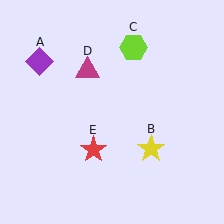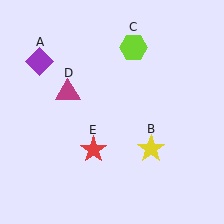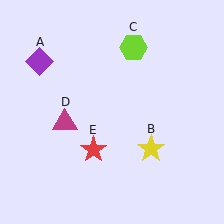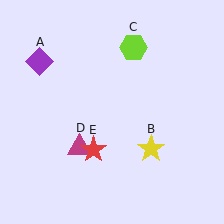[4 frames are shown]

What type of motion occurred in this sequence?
The magenta triangle (object D) rotated counterclockwise around the center of the scene.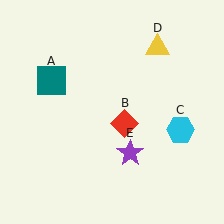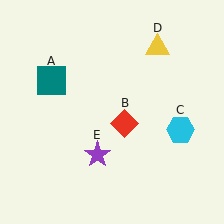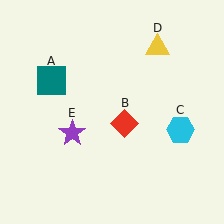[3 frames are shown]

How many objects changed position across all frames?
1 object changed position: purple star (object E).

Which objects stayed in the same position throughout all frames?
Teal square (object A) and red diamond (object B) and cyan hexagon (object C) and yellow triangle (object D) remained stationary.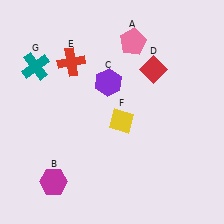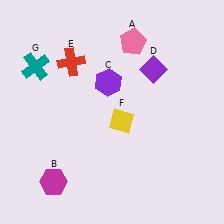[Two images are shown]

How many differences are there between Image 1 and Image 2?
There is 1 difference between the two images.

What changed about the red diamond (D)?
In Image 1, D is red. In Image 2, it changed to purple.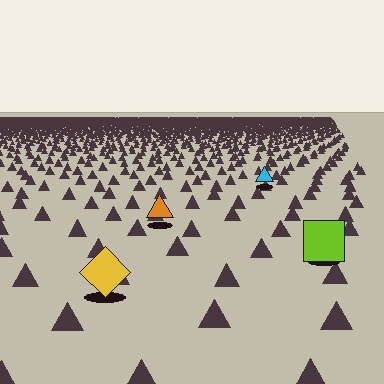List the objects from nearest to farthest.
From nearest to farthest: the yellow diamond, the lime square, the orange triangle, the cyan triangle.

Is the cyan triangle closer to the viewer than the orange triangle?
No. The orange triangle is closer — you can tell from the texture gradient: the ground texture is coarser near it.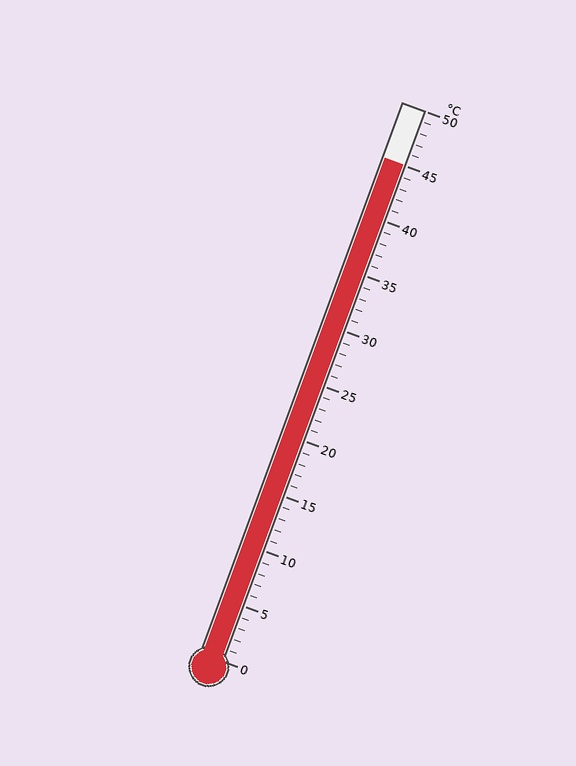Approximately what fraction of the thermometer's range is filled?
The thermometer is filled to approximately 90% of its range.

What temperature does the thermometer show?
The thermometer shows approximately 45°C.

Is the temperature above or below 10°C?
The temperature is above 10°C.